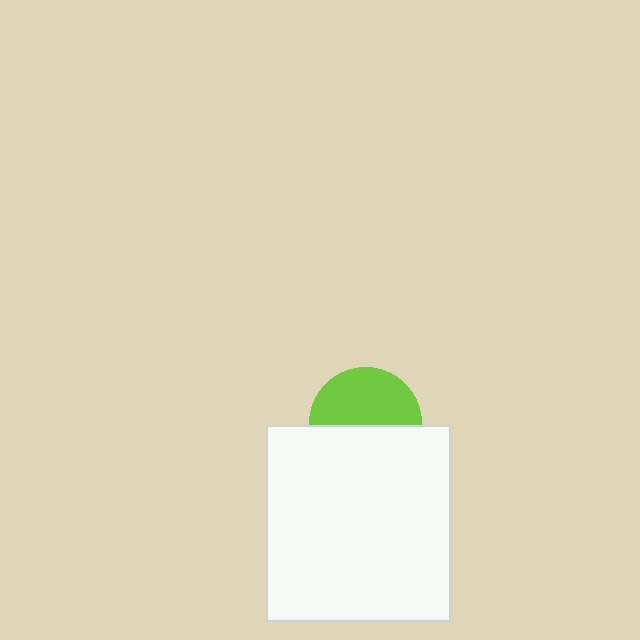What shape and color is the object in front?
The object in front is a white rectangle.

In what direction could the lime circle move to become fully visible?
The lime circle could move up. That would shift it out from behind the white rectangle entirely.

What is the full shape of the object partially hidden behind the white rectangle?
The partially hidden object is a lime circle.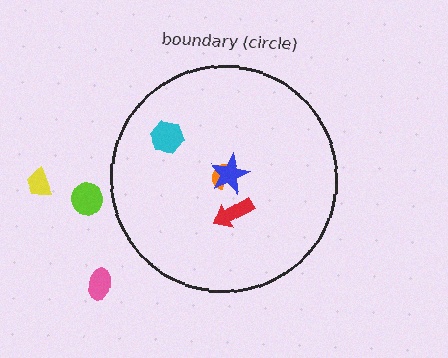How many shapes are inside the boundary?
4 inside, 3 outside.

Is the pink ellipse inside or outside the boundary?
Outside.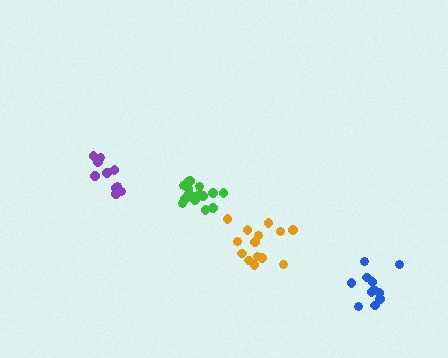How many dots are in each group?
Group 1: 14 dots, Group 2: 11 dots, Group 3: 11 dots, Group 4: 16 dots (52 total).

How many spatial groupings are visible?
There are 4 spatial groupings.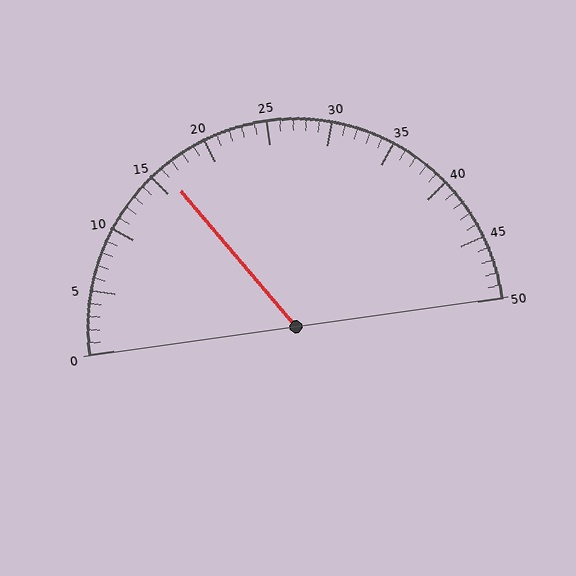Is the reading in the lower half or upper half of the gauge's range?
The reading is in the lower half of the range (0 to 50).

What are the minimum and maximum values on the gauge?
The gauge ranges from 0 to 50.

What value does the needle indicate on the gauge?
The needle indicates approximately 16.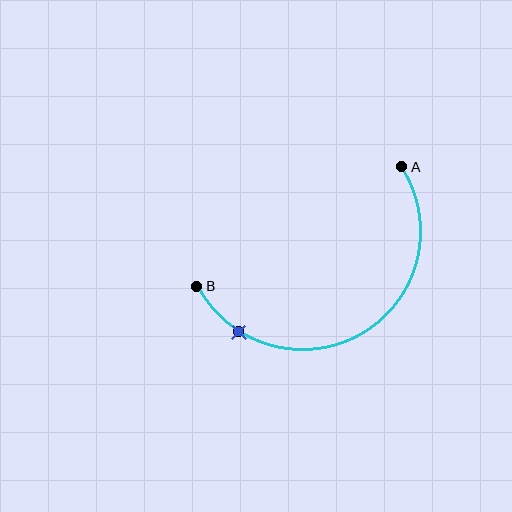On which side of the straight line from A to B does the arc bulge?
The arc bulges below the straight line connecting A and B.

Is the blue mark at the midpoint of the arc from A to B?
No. The blue mark lies on the arc but is closer to endpoint B. The arc midpoint would be at the point on the curve equidistant along the arc from both A and B.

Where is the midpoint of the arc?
The arc midpoint is the point on the curve farthest from the straight line joining A and B. It sits below that line.